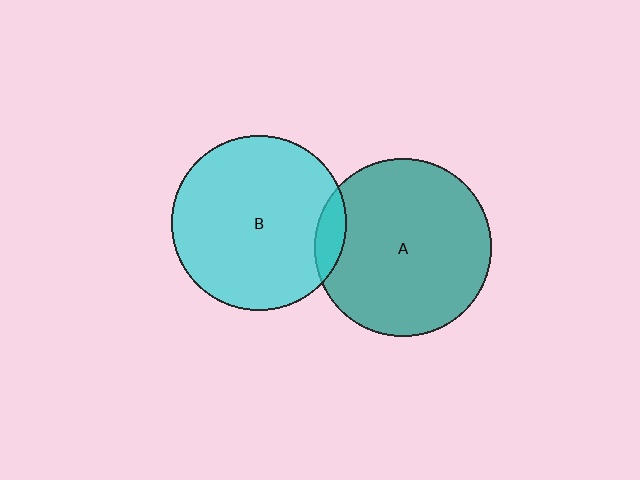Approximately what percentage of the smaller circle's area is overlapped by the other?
Approximately 10%.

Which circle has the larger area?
Circle A (teal).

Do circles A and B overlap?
Yes.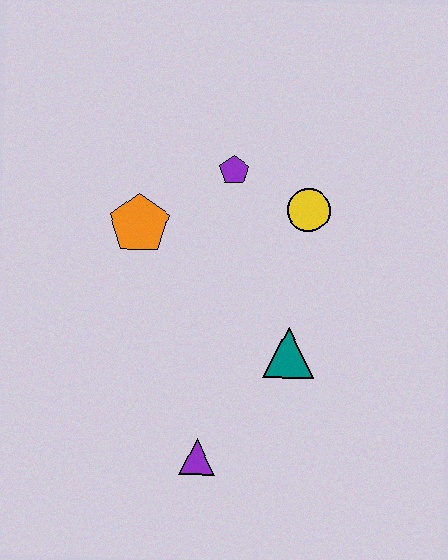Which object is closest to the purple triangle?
The teal triangle is closest to the purple triangle.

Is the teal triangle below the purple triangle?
No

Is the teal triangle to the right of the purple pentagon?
Yes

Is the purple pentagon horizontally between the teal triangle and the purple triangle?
Yes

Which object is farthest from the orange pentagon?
The purple triangle is farthest from the orange pentagon.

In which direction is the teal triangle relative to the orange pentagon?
The teal triangle is to the right of the orange pentagon.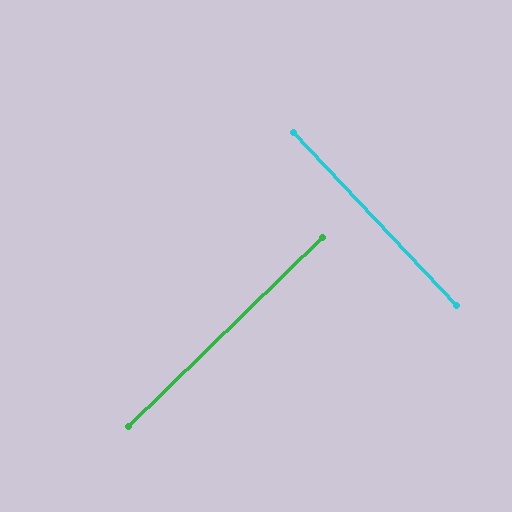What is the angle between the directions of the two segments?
Approximately 89 degrees.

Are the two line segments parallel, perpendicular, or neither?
Perpendicular — they meet at approximately 89°.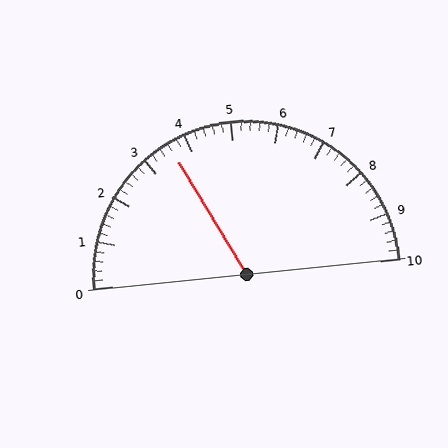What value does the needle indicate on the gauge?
The needle indicates approximately 3.6.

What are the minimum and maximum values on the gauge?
The gauge ranges from 0 to 10.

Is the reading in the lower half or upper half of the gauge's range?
The reading is in the lower half of the range (0 to 10).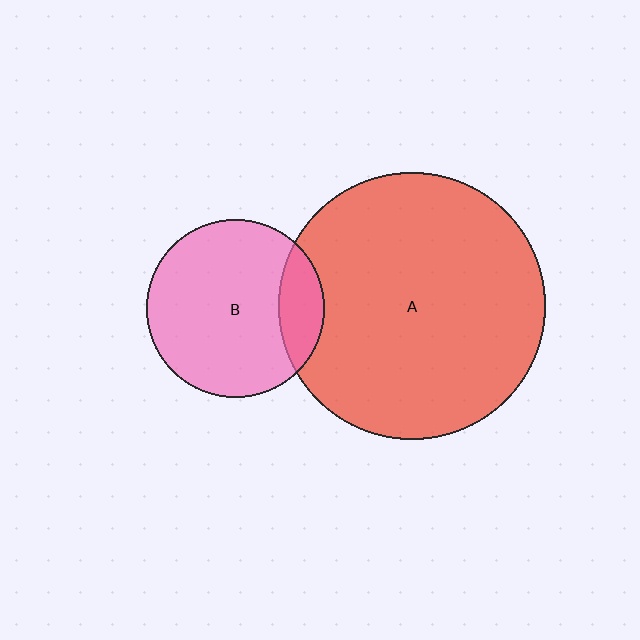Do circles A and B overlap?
Yes.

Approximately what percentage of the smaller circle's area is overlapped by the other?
Approximately 15%.